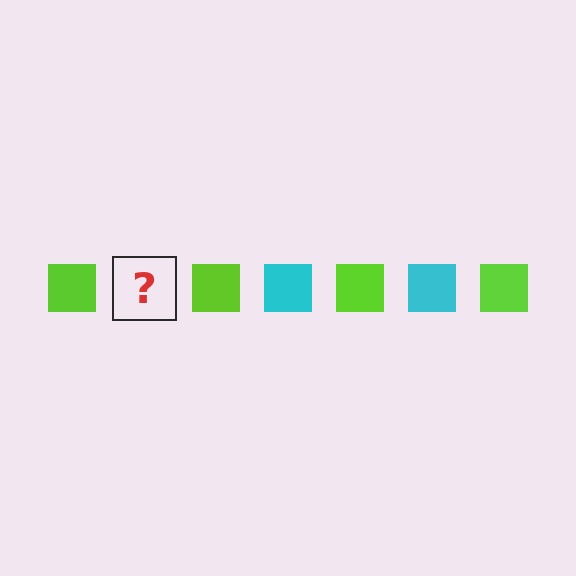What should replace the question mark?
The question mark should be replaced with a cyan square.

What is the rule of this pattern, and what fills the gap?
The rule is that the pattern cycles through lime, cyan squares. The gap should be filled with a cyan square.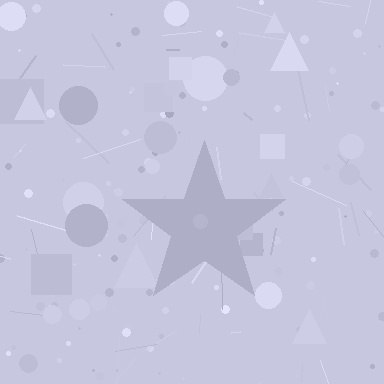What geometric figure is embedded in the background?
A star is embedded in the background.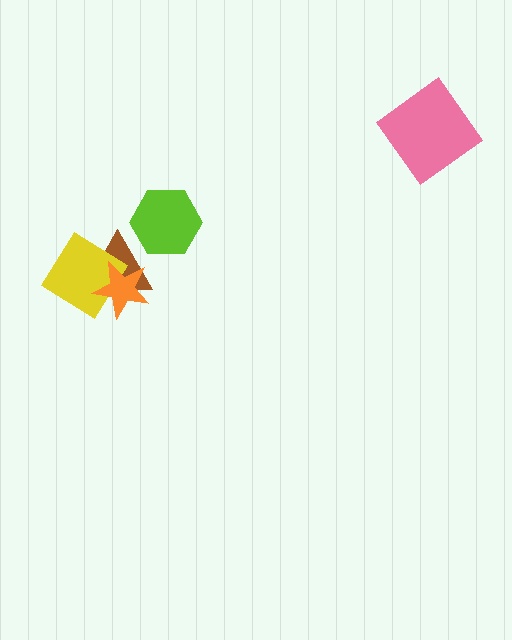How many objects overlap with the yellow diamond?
2 objects overlap with the yellow diamond.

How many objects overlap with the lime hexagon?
1 object overlaps with the lime hexagon.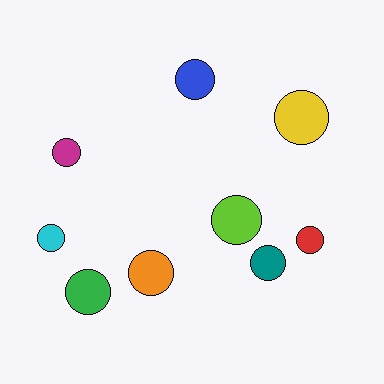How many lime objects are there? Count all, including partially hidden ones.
There is 1 lime object.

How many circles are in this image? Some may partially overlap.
There are 9 circles.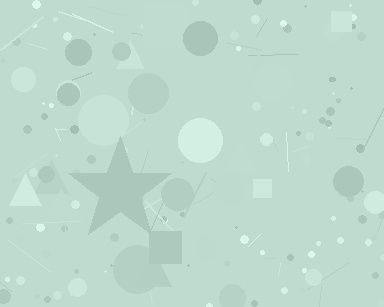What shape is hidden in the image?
A star is hidden in the image.